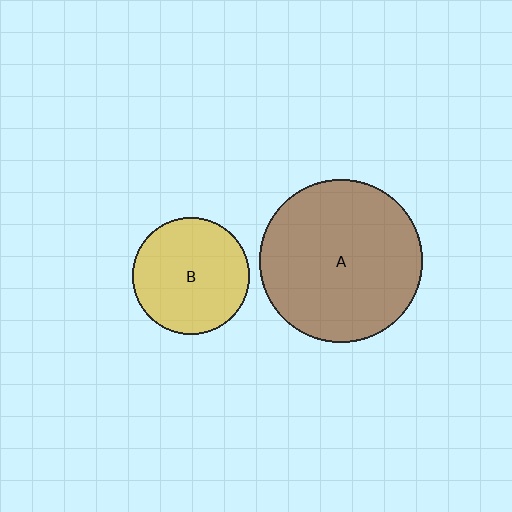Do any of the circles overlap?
No, none of the circles overlap.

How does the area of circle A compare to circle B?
Approximately 1.9 times.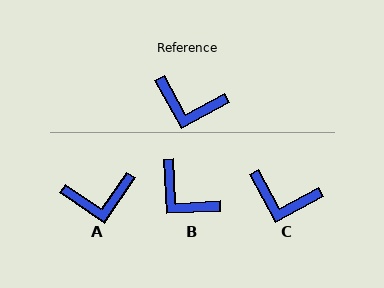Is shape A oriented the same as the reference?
No, it is off by about 28 degrees.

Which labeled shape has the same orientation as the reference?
C.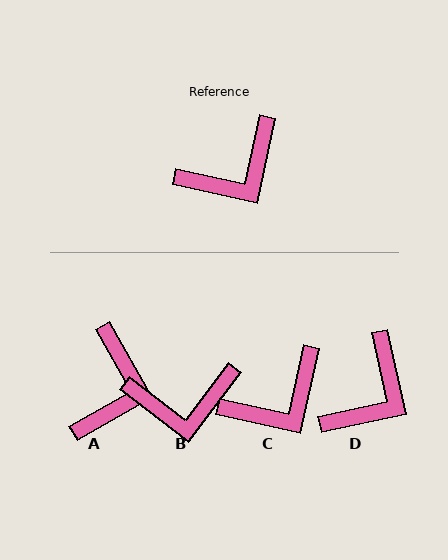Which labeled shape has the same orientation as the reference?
C.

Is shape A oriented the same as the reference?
No, it is off by about 42 degrees.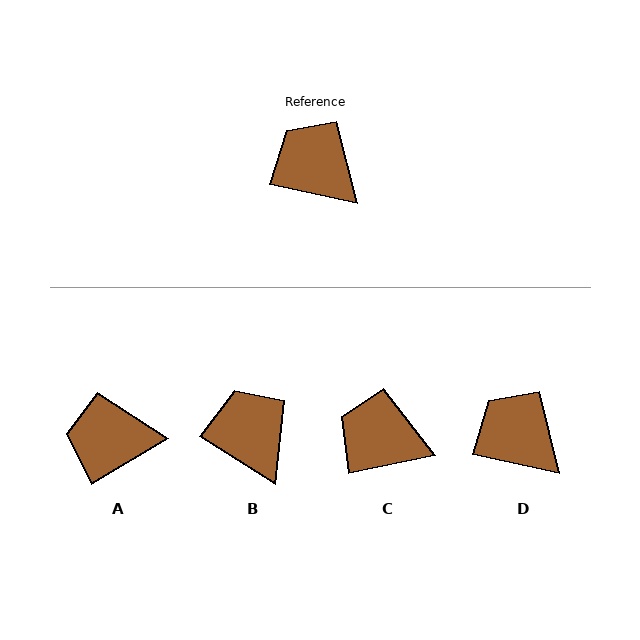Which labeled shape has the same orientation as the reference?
D.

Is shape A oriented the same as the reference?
No, it is off by about 43 degrees.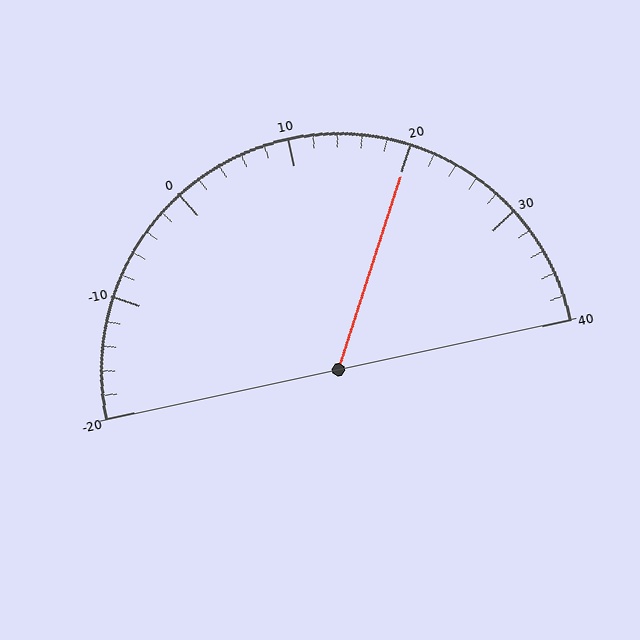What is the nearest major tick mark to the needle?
The nearest major tick mark is 20.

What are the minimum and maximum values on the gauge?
The gauge ranges from -20 to 40.